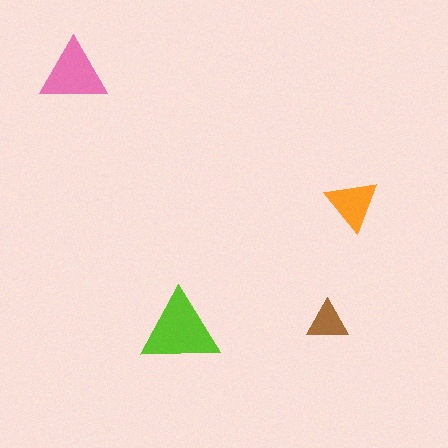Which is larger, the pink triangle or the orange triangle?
The pink one.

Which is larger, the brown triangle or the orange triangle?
The orange one.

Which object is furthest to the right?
The orange triangle is rightmost.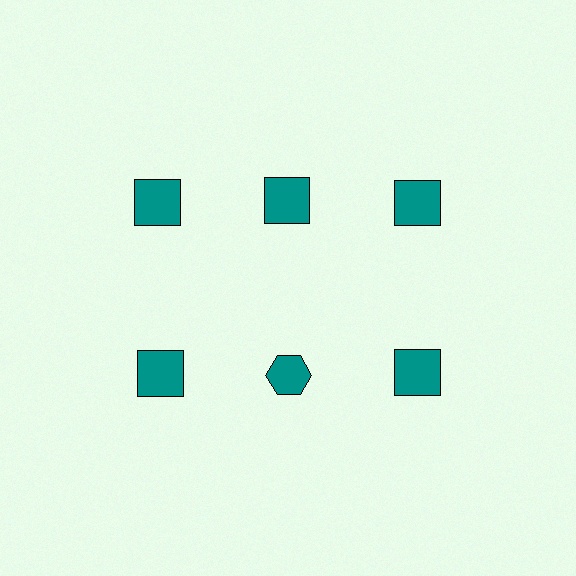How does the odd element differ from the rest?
It has a different shape: hexagon instead of square.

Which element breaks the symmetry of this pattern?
The teal hexagon in the second row, second from left column breaks the symmetry. All other shapes are teal squares.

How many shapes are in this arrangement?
There are 6 shapes arranged in a grid pattern.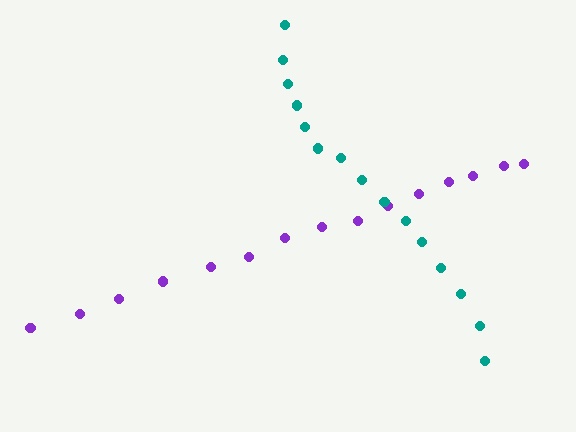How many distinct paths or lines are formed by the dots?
There are 2 distinct paths.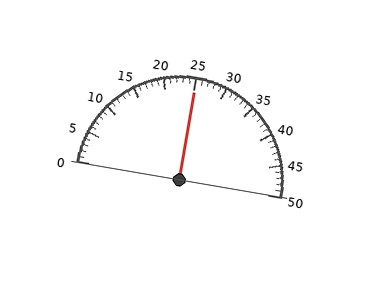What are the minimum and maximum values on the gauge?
The gauge ranges from 0 to 50.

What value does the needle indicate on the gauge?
The needle indicates approximately 25.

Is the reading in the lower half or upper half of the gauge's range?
The reading is in the upper half of the range (0 to 50).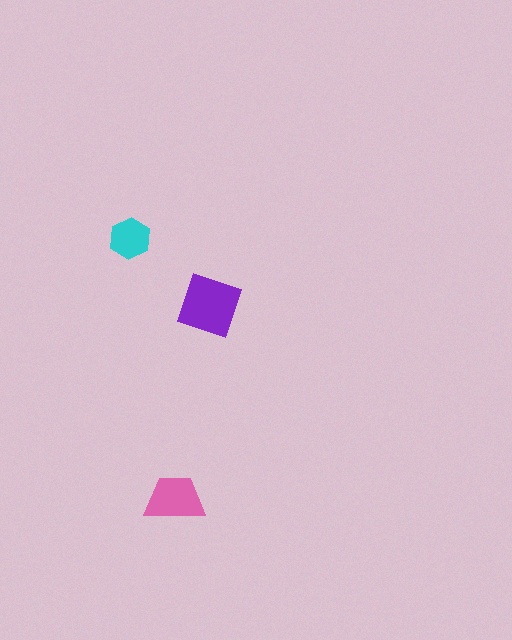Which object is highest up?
The cyan hexagon is topmost.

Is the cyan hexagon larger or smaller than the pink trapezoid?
Smaller.